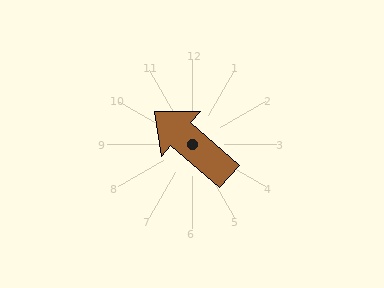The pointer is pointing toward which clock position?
Roughly 10 o'clock.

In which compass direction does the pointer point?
Northwest.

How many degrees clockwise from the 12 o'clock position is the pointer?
Approximately 311 degrees.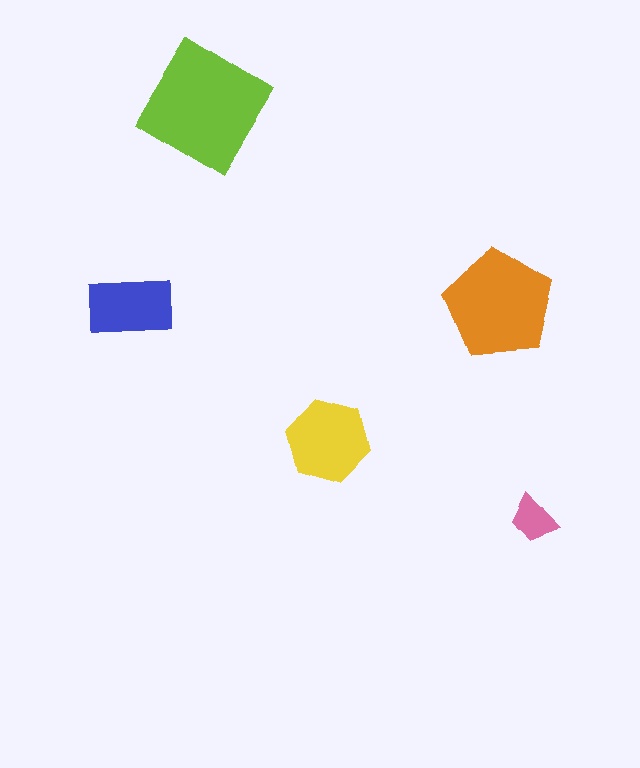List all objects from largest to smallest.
The lime diamond, the orange pentagon, the yellow hexagon, the blue rectangle, the pink trapezoid.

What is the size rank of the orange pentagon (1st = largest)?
2nd.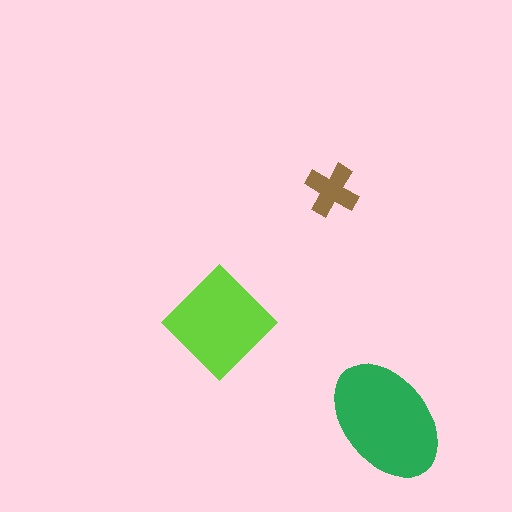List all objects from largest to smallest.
The green ellipse, the lime diamond, the brown cross.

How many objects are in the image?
There are 3 objects in the image.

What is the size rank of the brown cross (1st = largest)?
3rd.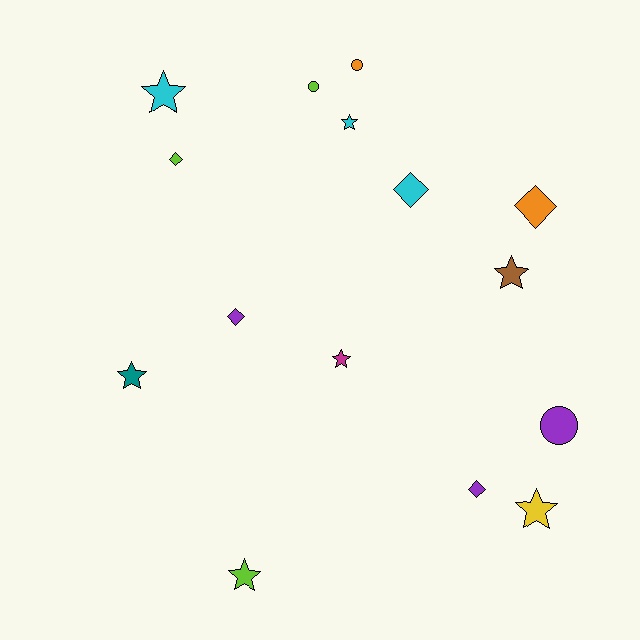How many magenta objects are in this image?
There is 1 magenta object.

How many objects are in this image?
There are 15 objects.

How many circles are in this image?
There are 3 circles.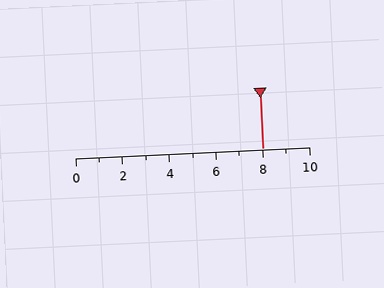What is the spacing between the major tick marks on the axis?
The major ticks are spaced 2 apart.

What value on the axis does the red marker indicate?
The marker indicates approximately 8.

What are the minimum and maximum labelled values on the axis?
The axis runs from 0 to 10.